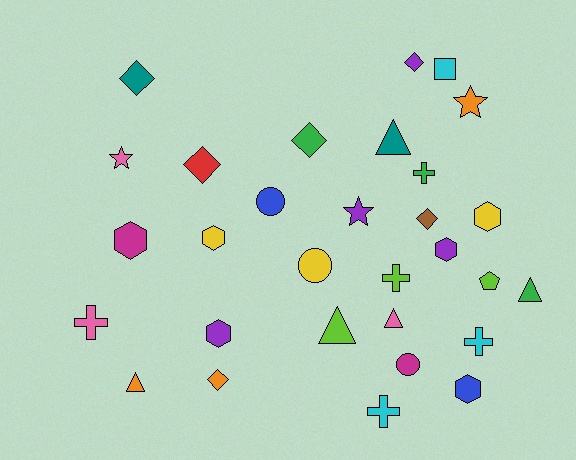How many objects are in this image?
There are 30 objects.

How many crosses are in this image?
There are 5 crosses.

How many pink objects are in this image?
There are 3 pink objects.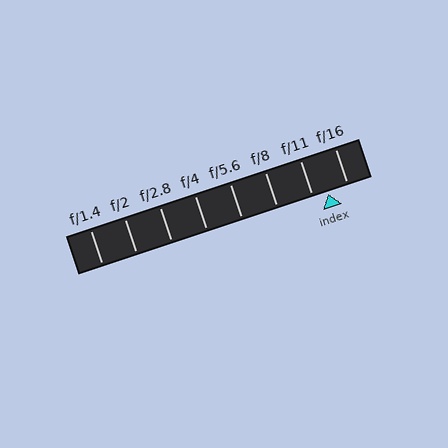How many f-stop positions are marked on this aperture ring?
There are 8 f-stop positions marked.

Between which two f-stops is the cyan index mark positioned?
The index mark is between f/11 and f/16.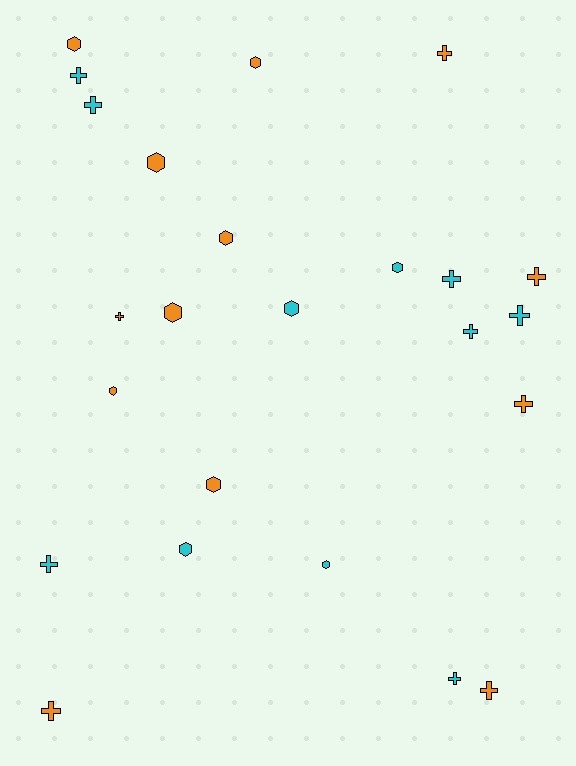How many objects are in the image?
There are 24 objects.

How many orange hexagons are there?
There are 7 orange hexagons.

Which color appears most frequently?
Orange, with 13 objects.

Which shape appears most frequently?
Cross, with 13 objects.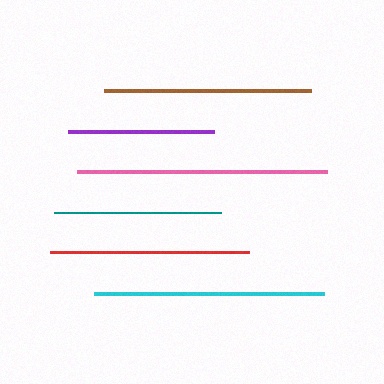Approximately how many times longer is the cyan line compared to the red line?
The cyan line is approximately 1.2 times the length of the red line.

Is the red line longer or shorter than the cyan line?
The cyan line is longer than the red line.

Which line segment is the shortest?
The purple line is the shortest at approximately 146 pixels.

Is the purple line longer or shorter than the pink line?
The pink line is longer than the purple line.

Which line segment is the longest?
The pink line is the longest at approximately 250 pixels.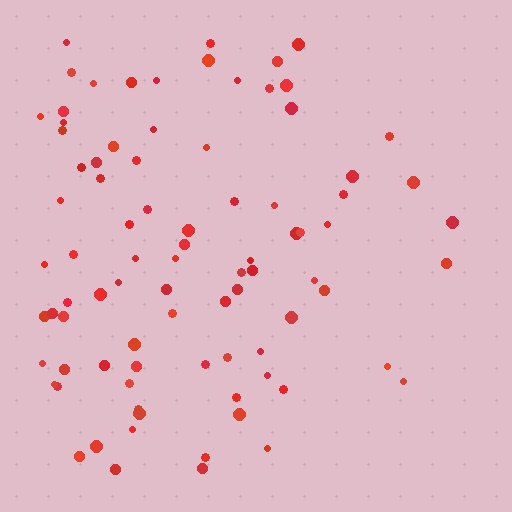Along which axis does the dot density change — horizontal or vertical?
Horizontal.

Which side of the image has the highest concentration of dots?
The left.